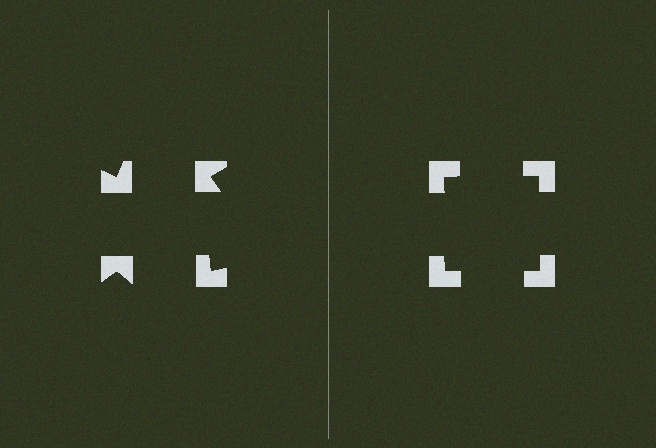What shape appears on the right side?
An illusory square.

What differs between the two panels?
The notched squares are positioned identically on both sides; only the wedge orientations differ. On the right they align to a square; on the left they are misaligned.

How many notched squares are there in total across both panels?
8 — 4 on each side.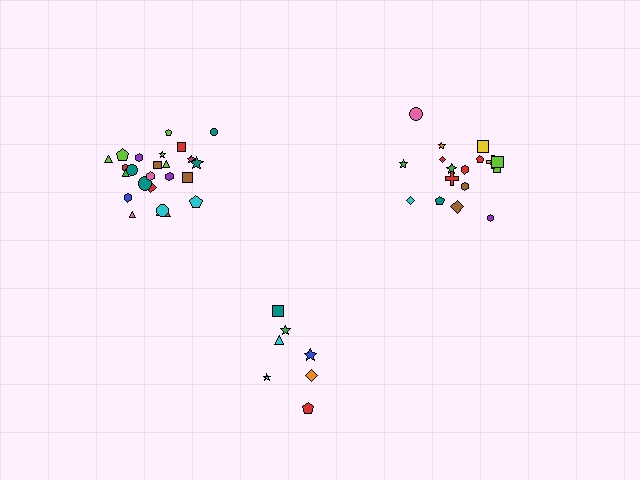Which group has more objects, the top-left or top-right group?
The top-left group.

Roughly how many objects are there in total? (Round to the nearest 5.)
Roughly 50 objects in total.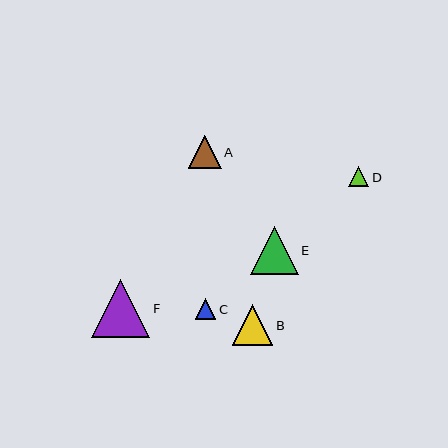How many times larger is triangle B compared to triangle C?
Triangle B is approximately 2.0 times the size of triangle C.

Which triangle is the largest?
Triangle F is the largest with a size of approximately 58 pixels.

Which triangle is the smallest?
Triangle D is the smallest with a size of approximately 20 pixels.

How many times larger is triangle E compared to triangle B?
Triangle E is approximately 1.2 times the size of triangle B.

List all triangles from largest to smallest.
From largest to smallest: F, E, B, A, C, D.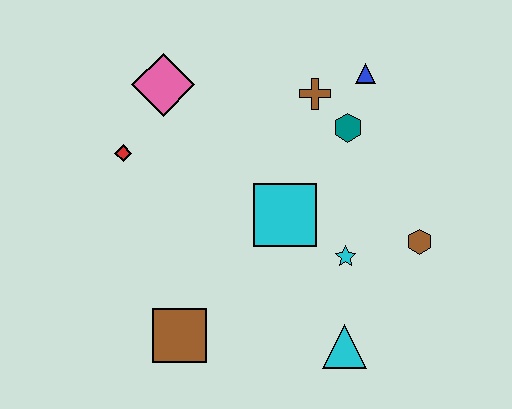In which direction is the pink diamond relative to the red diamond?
The pink diamond is above the red diamond.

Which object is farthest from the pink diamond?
The cyan triangle is farthest from the pink diamond.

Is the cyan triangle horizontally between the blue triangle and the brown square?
Yes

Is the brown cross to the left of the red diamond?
No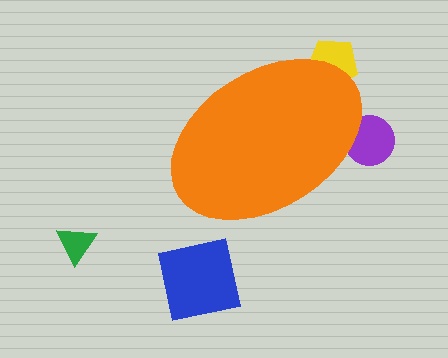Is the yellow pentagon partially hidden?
Yes, the yellow pentagon is partially hidden behind the orange ellipse.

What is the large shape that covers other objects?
An orange ellipse.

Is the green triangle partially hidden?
No, the green triangle is fully visible.